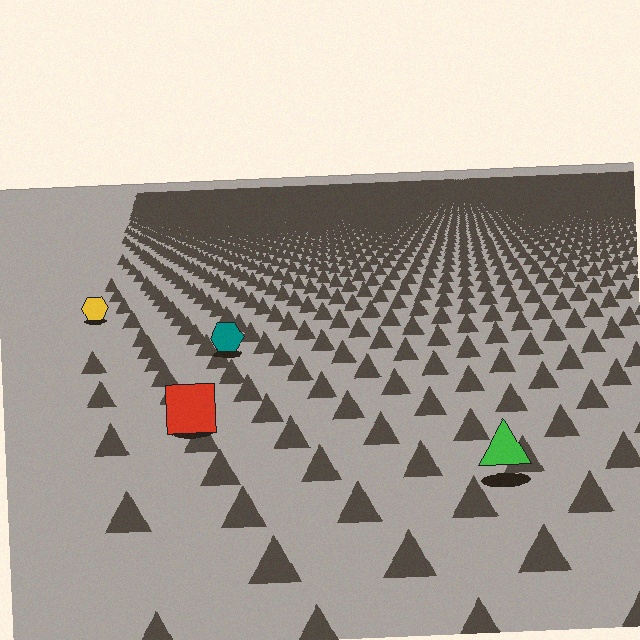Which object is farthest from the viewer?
The yellow hexagon is farthest from the viewer. It appears smaller and the ground texture around it is denser.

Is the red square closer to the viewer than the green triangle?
No. The green triangle is closer — you can tell from the texture gradient: the ground texture is coarser near it.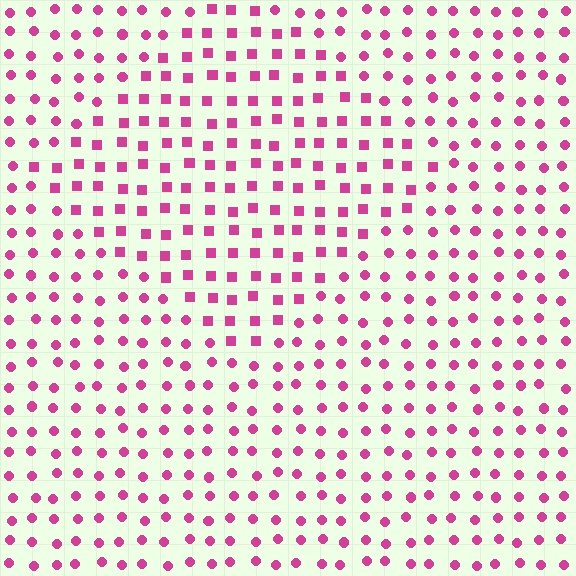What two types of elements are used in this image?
The image uses squares inside the diamond region and circles outside it.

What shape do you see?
I see a diamond.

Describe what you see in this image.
The image is filled with small magenta elements arranged in a uniform grid. A diamond-shaped region contains squares, while the surrounding area contains circles. The boundary is defined purely by the change in element shape.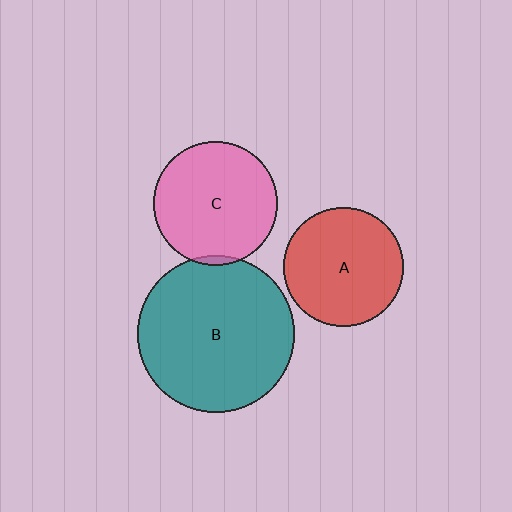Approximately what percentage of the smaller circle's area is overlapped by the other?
Approximately 5%.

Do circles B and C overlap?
Yes.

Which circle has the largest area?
Circle B (teal).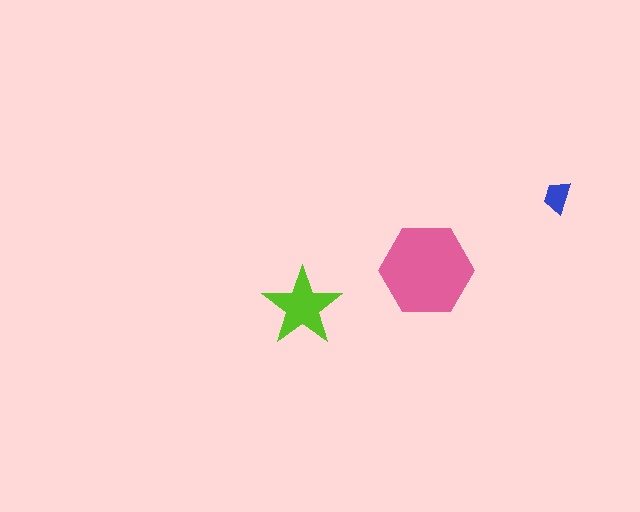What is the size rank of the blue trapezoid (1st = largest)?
3rd.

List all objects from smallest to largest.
The blue trapezoid, the lime star, the pink hexagon.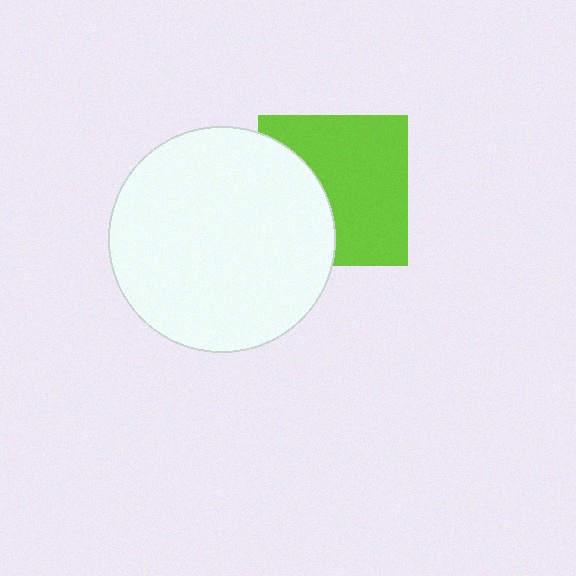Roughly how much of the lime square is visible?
About half of it is visible (roughly 64%).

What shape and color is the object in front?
The object in front is a white circle.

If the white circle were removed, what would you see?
You would see the complete lime square.